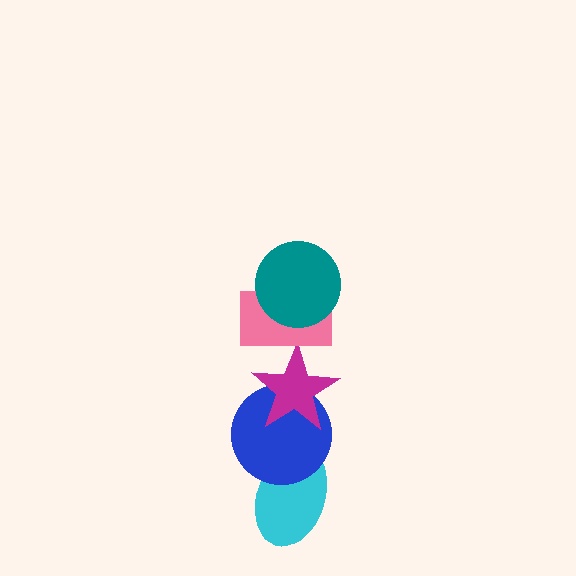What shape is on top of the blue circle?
The magenta star is on top of the blue circle.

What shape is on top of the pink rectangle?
The teal circle is on top of the pink rectangle.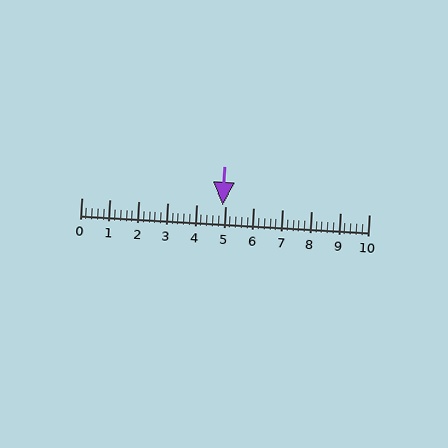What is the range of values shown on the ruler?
The ruler shows values from 0 to 10.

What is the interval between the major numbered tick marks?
The major tick marks are spaced 1 units apart.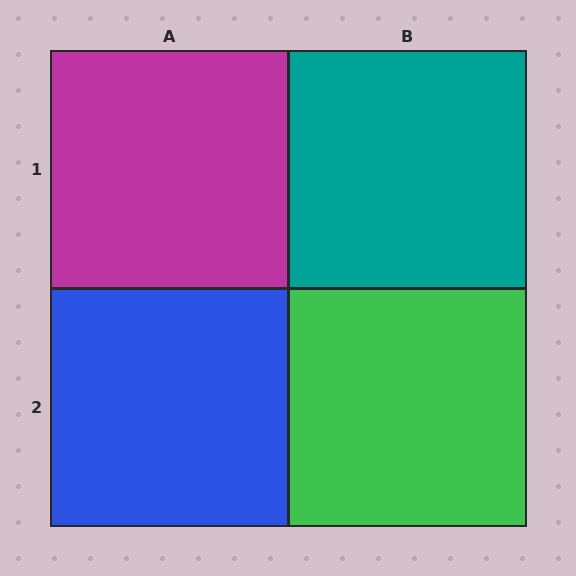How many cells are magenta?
1 cell is magenta.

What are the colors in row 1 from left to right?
Magenta, teal.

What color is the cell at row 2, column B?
Green.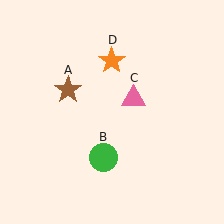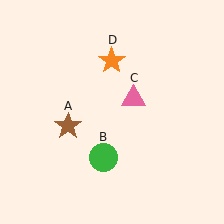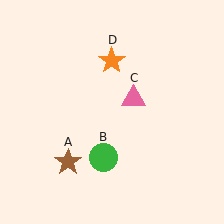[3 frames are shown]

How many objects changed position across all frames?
1 object changed position: brown star (object A).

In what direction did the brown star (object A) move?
The brown star (object A) moved down.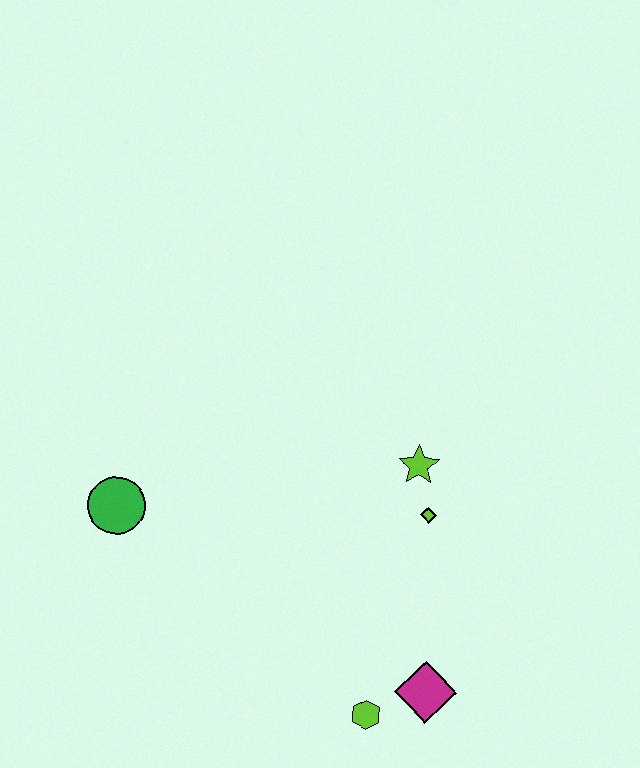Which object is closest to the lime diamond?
The lime star is closest to the lime diamond.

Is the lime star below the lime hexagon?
No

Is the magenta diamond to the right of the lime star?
Yes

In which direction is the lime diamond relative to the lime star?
The lime diamond is below the lime star.